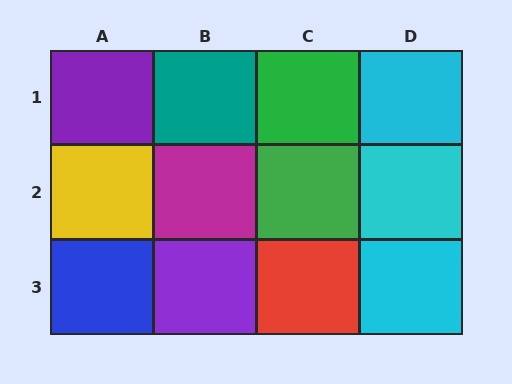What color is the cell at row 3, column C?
Red.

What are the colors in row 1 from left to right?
Purple, teal, green, cyan.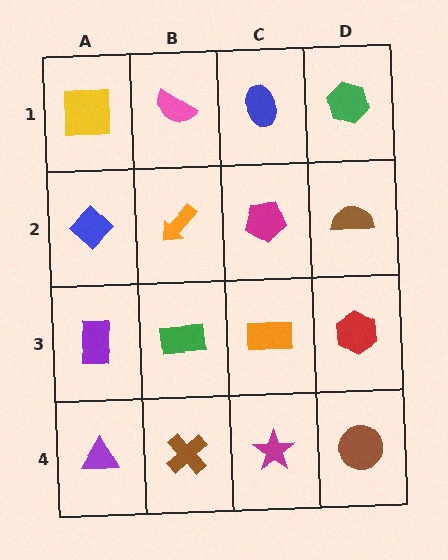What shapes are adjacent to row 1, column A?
A blue diamond (row 2, column A), a pink semicircle (row 1, column B).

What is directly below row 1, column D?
A brown semicircle.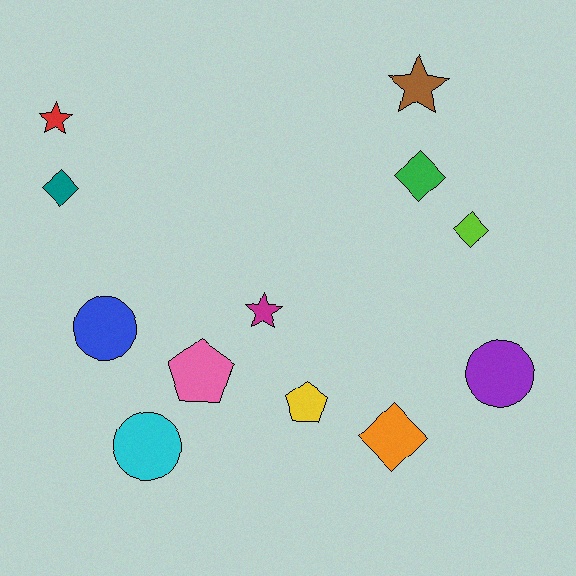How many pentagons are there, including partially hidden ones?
There are 2 pentagons.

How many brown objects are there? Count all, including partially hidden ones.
There is 1 brown object.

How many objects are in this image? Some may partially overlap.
There are 12 objects.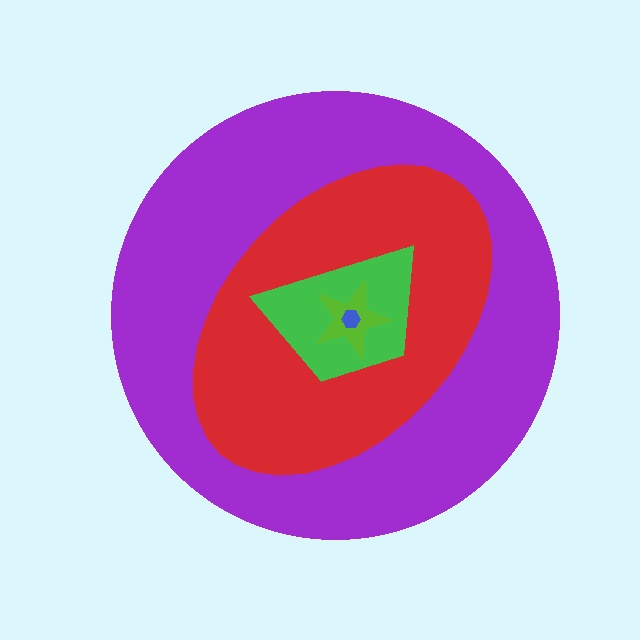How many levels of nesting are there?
5.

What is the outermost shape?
The purple circle.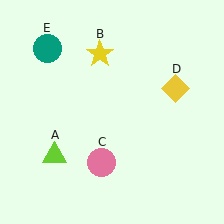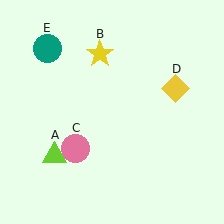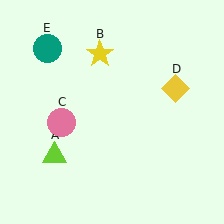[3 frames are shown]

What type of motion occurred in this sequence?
The pink circle (object C) rotated clockwise around the center of the scene.